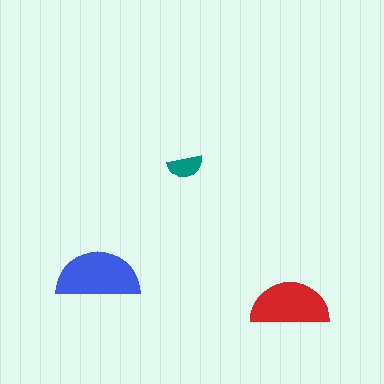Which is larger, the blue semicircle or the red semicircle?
The blue one.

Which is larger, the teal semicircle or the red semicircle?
The red one.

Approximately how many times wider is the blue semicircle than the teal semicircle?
About 2.5 times wider.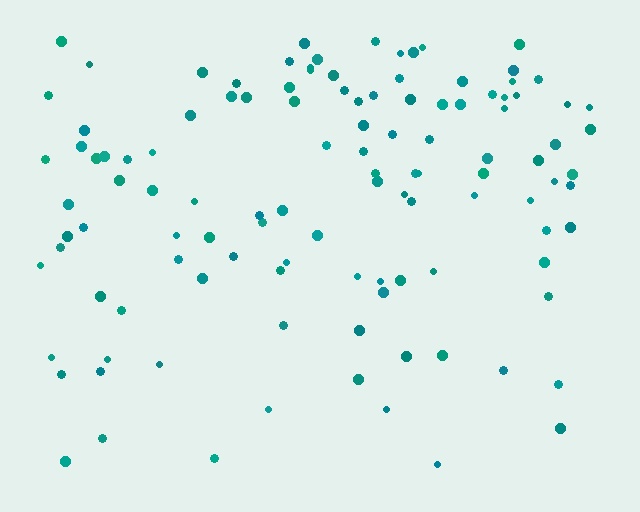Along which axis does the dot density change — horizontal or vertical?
Vertical.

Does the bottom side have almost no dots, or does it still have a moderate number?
Still a moderate number, just noticeably fewer than the top.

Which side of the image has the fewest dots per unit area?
The bottom.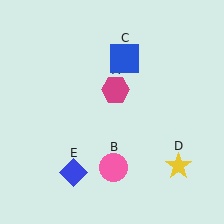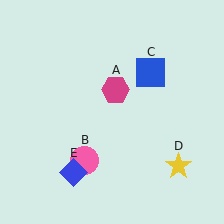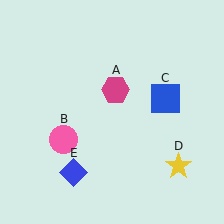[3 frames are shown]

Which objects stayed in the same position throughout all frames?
Magenta hexagon (object A) and yellow star (object D) and blue diamond (object E) remained stationary.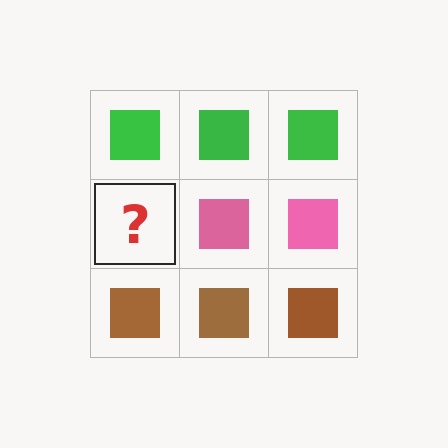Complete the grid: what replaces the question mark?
The question mark should be replaced with a pink square.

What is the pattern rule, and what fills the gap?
The rule is that each row has a consistent color. The gap should be filled with a pink square.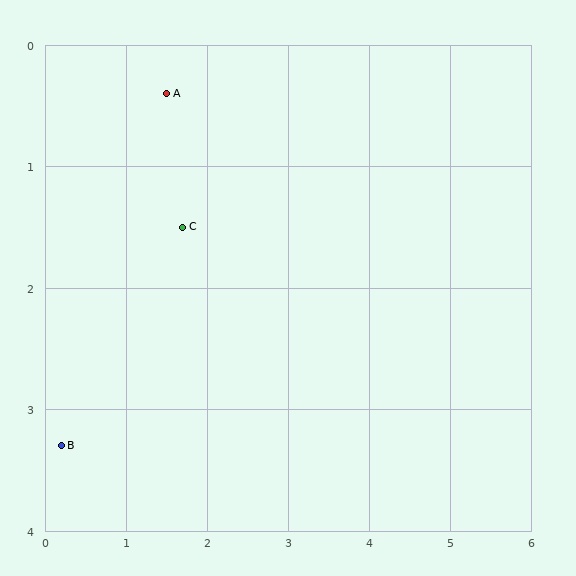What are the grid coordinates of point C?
Point C is at approximately (1.7, 1.5).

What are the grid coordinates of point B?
Point B is at approximately (0.2, 3.3).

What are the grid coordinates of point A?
Point A is at approximately (1.5, 0.4).